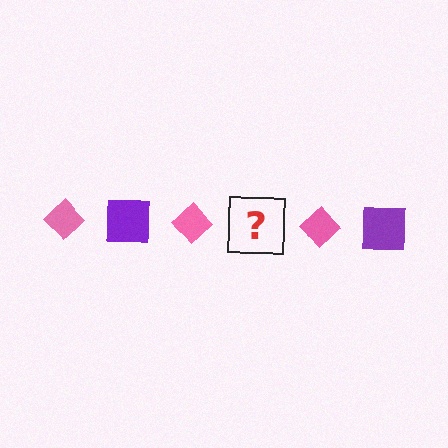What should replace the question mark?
The question mark should be replaced with a purple square.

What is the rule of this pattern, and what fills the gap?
The rule is that the pattern alternates between pink diamond and purple square. The gap should be filled with a purple square.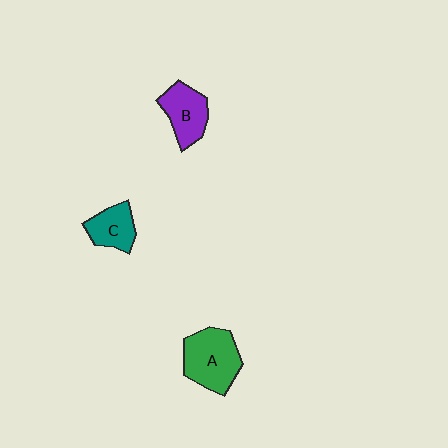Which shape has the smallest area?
Shape C (teal).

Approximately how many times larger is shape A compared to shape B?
Approximately 1.4 times.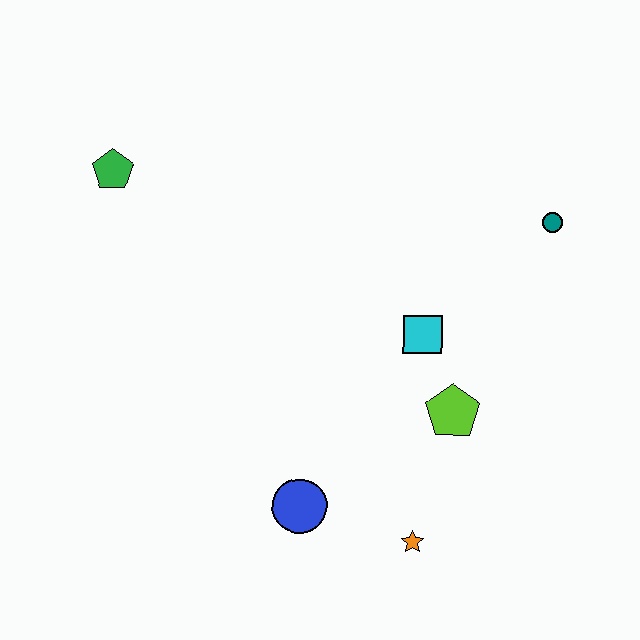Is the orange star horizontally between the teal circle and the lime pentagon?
No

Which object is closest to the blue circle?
The orange star is closest to the blue circle.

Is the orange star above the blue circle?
No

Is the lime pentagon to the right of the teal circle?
No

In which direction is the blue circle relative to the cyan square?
The blue circle is below the cyan square.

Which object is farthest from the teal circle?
The green pentagon is farthest from the teal circle.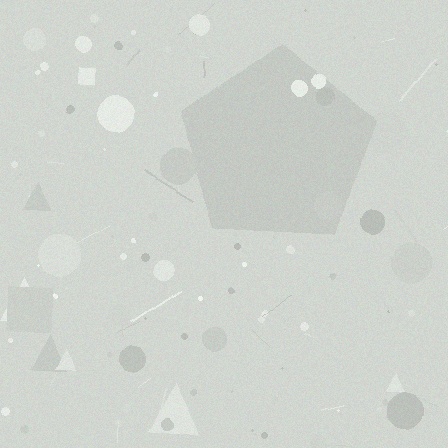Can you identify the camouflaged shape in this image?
The camouflaged shape is a pentagon.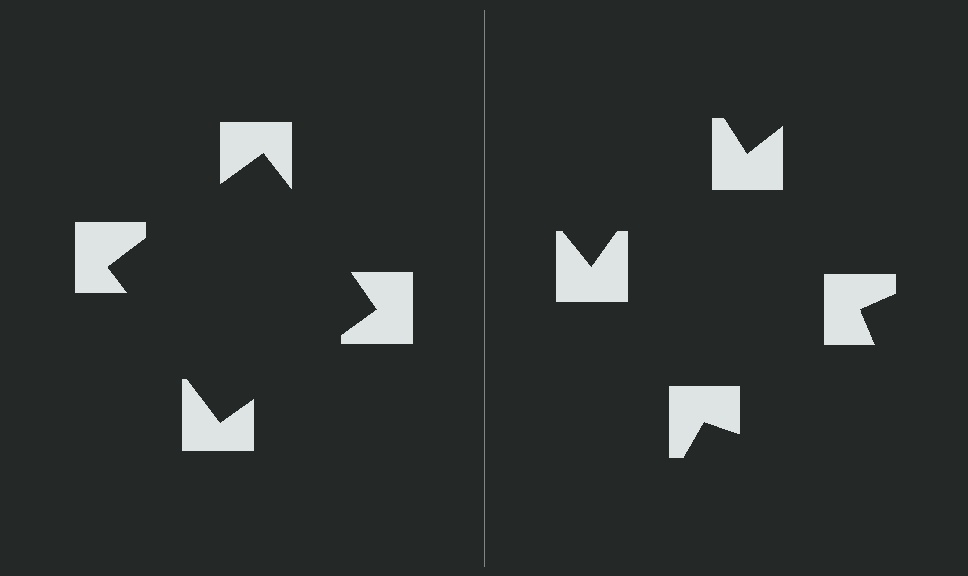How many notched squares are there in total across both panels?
8 — 4 on each side.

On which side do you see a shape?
An illusory square appears on the left side. On the right side the wedge cuts are rotated, so no coherent shape forms.